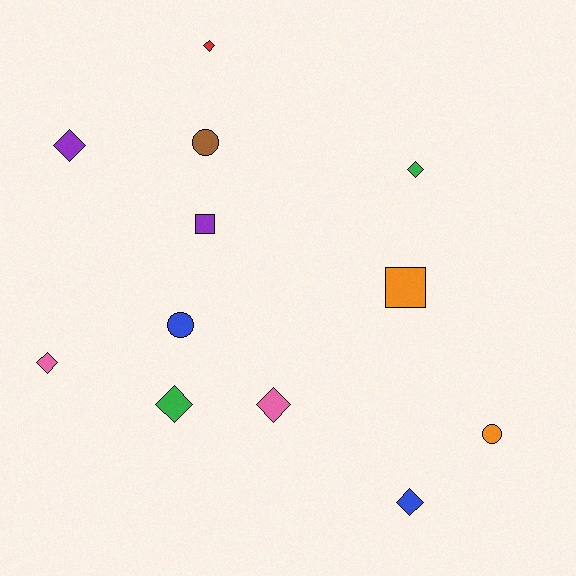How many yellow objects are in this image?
There are no yellow objects.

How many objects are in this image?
There are 12 objects.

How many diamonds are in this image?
There are 7 diamonds.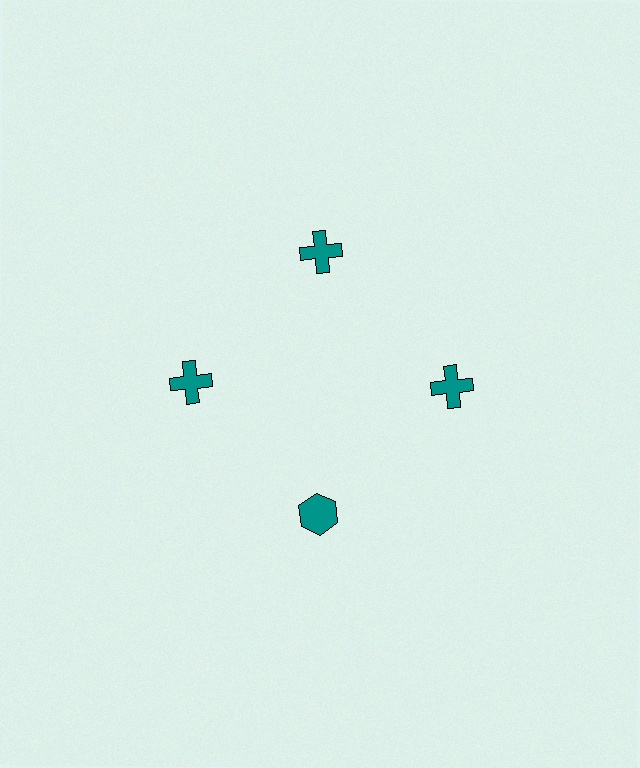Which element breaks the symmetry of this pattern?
The teal hexagon at roughly the 6 o'clock position breaks the symmetry. All other shapes are teal crosses.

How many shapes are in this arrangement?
There are 4 shapes arranged in a ring pattern.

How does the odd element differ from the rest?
It has a different shape: hexagon instead of cross.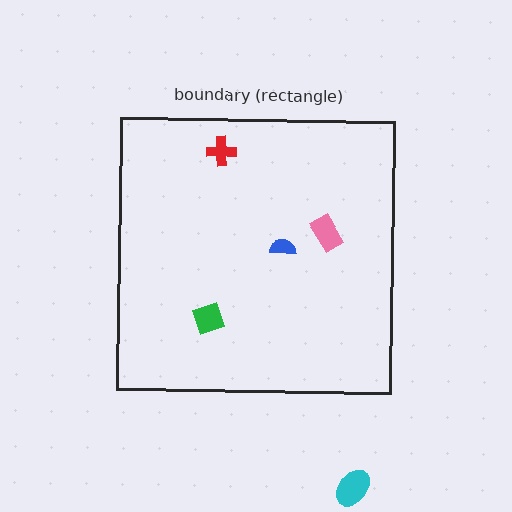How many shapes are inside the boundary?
4 inside, 1 outside.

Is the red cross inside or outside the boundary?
Inside.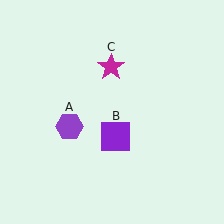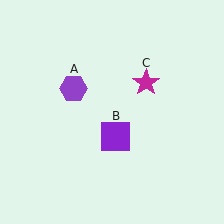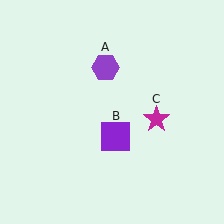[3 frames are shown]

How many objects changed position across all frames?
2 objects changed position: purple hexagon (object A), magenta star (object C).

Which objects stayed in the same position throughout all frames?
Purple square (object B) remained stationary.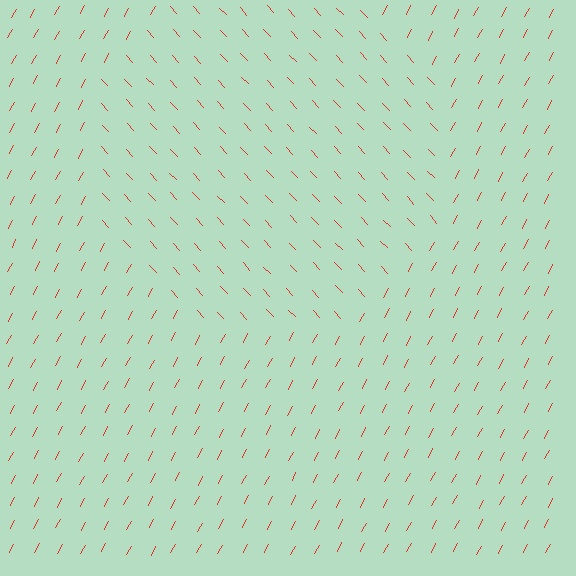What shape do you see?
I see a circle.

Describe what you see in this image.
The image is filled with small red line segments. A circle region in the image has lines oriented differently from the surrounding lines, creating a visible texture boundary.